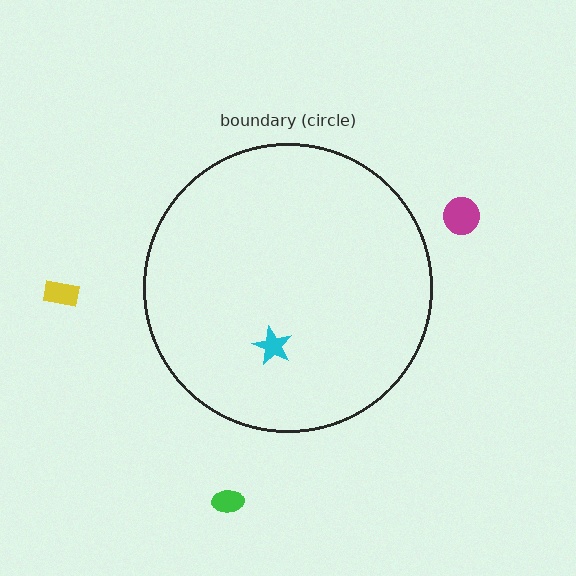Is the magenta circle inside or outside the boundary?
Outside.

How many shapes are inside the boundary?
1 inside, 3 outside.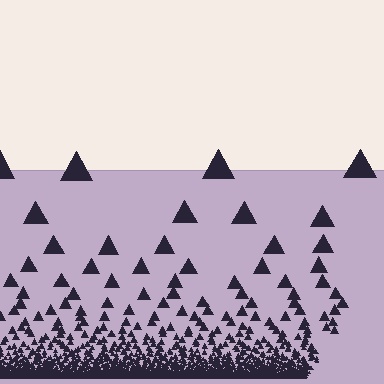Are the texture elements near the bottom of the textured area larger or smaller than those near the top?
Smaller. The gradient is inverted — elements near the bottom are smaller and denser.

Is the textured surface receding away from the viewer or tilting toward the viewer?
The surface appears to tilt toward the viewer. Texture elements get larger and sparser toward the top.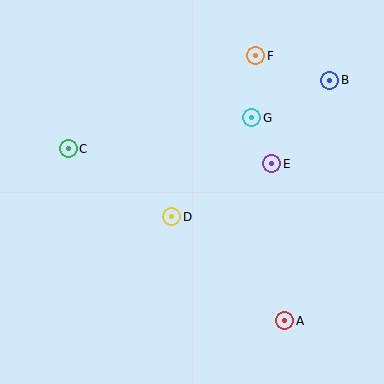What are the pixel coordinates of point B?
Point B is at (330, 80).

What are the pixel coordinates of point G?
Point G is at (252, 118).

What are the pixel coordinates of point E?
Point E is at (272, 164).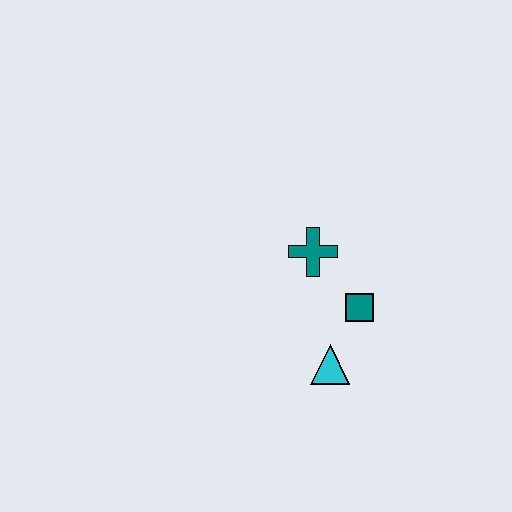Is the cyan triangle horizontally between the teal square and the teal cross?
Yes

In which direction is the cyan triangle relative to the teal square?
The cyan triangle is below the teal square.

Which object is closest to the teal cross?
The teal square is closest to the teal cross.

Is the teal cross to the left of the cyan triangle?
Yes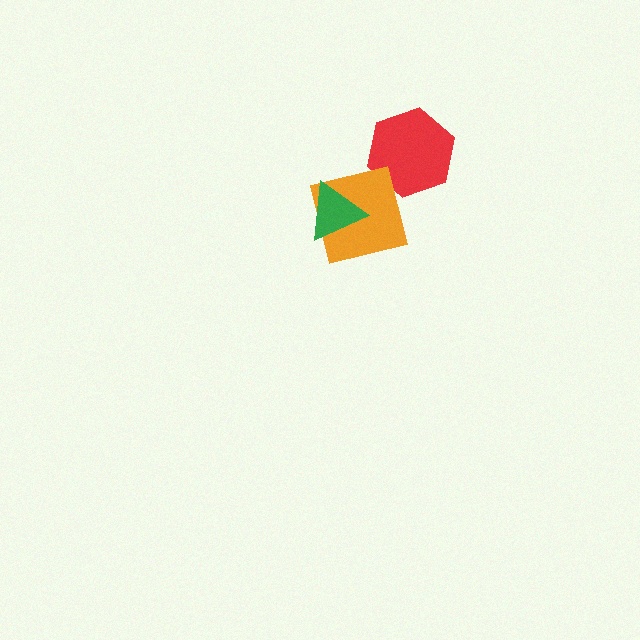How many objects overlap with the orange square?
1 object overlaps with the orange square.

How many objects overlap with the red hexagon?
0 objects overlap with the red hexagon.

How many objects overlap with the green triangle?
1 object overlaps with the green triangle.